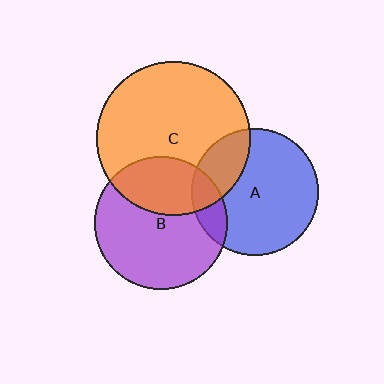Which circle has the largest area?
Circle C (orange).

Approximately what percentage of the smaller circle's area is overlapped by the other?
Approximately 25%.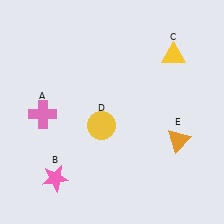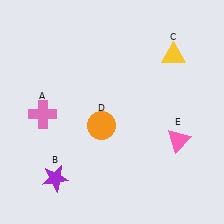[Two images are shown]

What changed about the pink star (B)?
In Image 1, B is pink. In Image 2, it changed to purple.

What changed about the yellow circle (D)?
In Image 1, D is yellow. In Image 2, it changed to orange.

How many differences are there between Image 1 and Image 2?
There are 3 differences between the two images.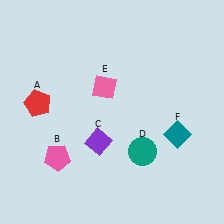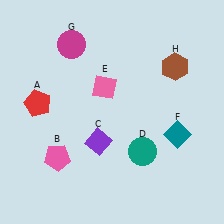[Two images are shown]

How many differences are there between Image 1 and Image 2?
There are 2 differences between the two images.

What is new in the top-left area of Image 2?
A magenta circle (G) was added in the top-left area of Image 2.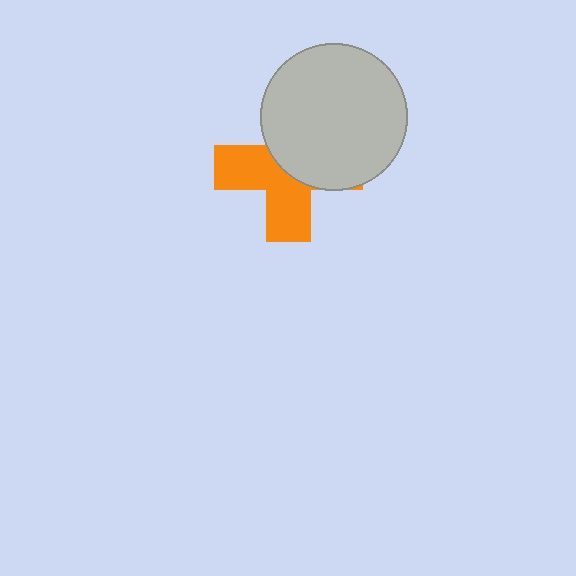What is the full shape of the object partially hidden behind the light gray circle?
The partially hidden object is an orange cross.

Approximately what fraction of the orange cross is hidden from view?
Roughly 52% of the orange cross is hidden behind the light gray circle.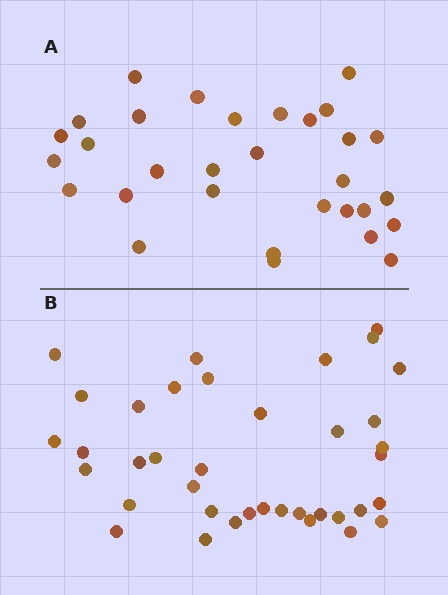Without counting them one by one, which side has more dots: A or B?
Region B (the bottom region) has more dots.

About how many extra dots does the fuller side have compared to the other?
Region B has roughly 8 or so more dots than region A.